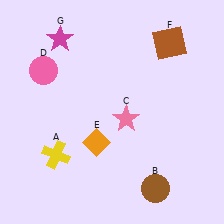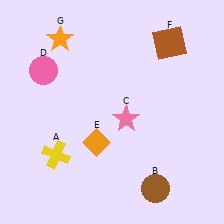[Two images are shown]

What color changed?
The star (G) changed from magenta in Image 1 to orange in Image 2.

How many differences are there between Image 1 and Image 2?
There is 1 difference between the two images.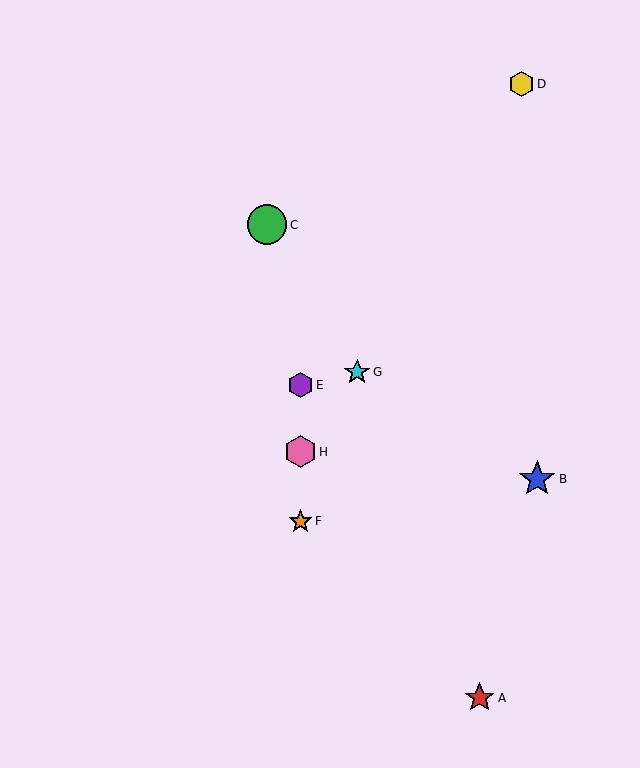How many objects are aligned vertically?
3 objects (E, F, H) are aligned vertically.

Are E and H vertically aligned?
Yes, both are at x≈300.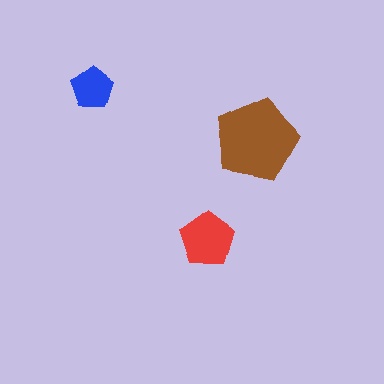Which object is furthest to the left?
The blue pentagon is leftmost.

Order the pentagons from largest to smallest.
the brown one, the red one, the blue one.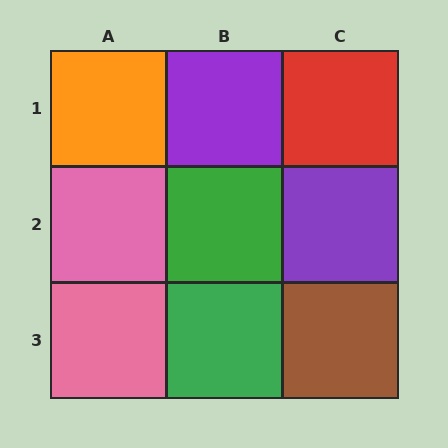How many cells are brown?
1 cell is brown.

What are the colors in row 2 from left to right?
Pink, green, purple.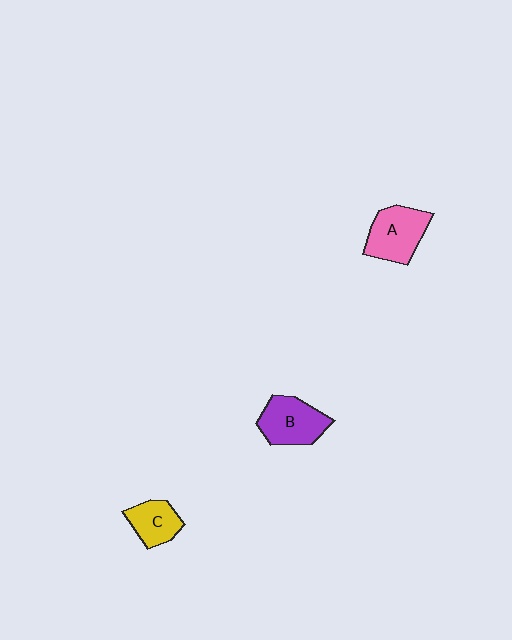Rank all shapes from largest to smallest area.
From largest to smallest: A (pink), B (purple), C (yellow).